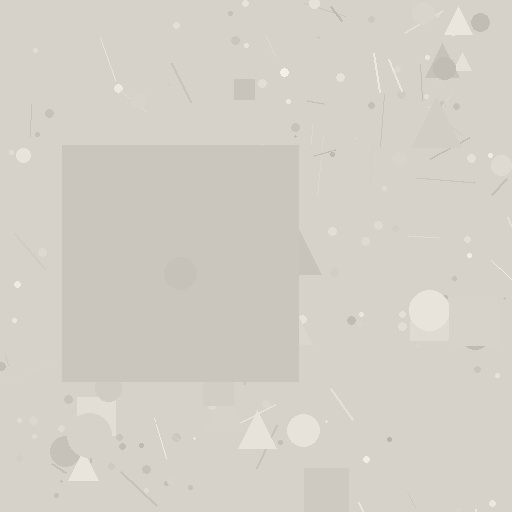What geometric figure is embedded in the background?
A square is embedded in the background.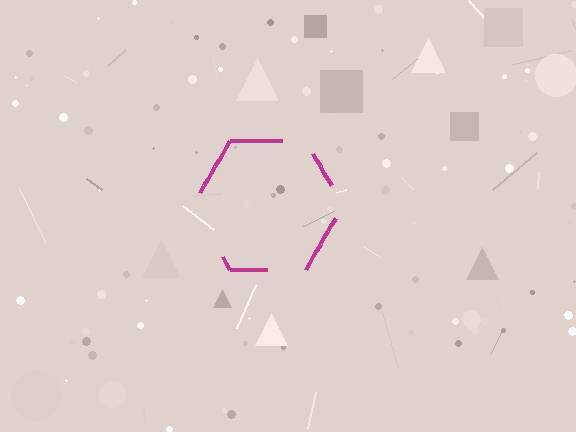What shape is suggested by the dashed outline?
The dashed outline suggests a hexagon.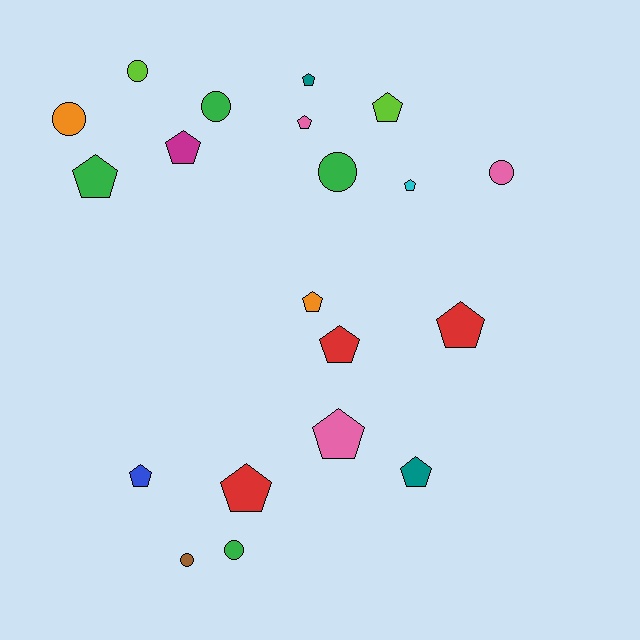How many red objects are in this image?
There are 3 red objects.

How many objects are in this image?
There are 20 objects.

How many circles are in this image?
There are 7 circles.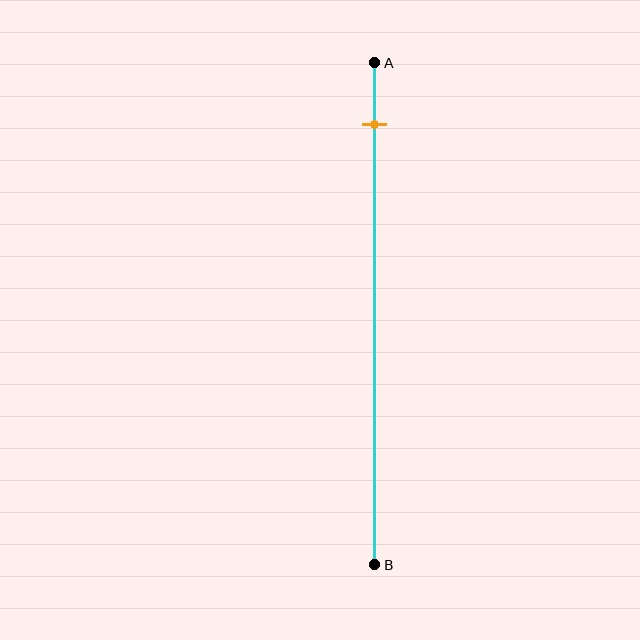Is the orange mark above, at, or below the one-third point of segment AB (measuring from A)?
The orange mark is above the one-third point of segment AB.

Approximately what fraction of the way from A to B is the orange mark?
The orange mark is approximately 10% of the way from A to B.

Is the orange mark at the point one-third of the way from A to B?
No, the mark is at about 10% from A, not at the 33% one-third point.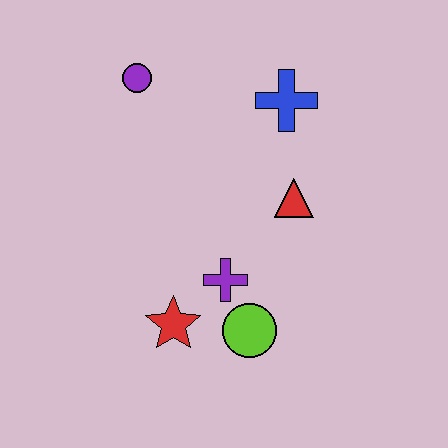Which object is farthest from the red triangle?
The purple circle is farthest from the red triangle.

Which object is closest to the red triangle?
The blue cross is closest to the red triangle.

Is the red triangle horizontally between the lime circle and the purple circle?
No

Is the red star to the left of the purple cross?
Yes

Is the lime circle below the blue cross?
Yes